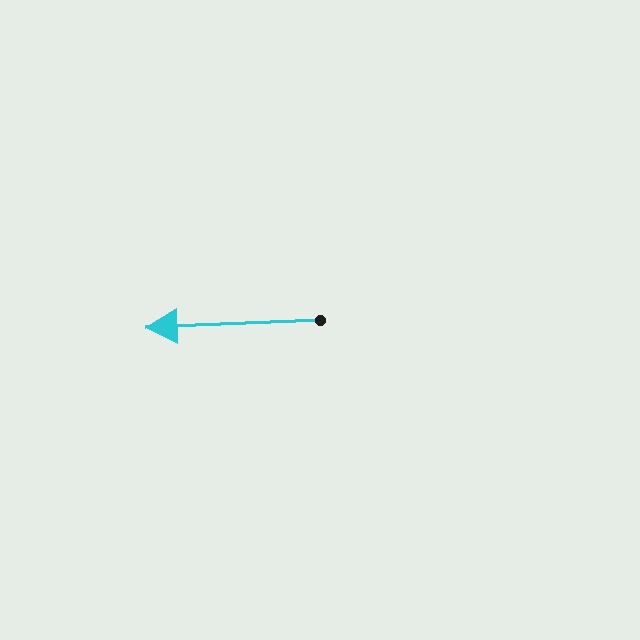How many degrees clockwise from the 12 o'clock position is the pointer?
Approximately 268 degrees.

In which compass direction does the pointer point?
West.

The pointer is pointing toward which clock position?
Roughly 9 o'clock.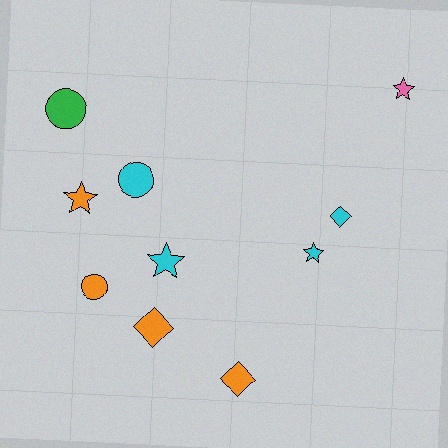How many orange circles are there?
There is 1 orange circle.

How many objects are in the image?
There are 10 objects.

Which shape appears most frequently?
Star, with 4 objects.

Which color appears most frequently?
Cyan, with 4 objects.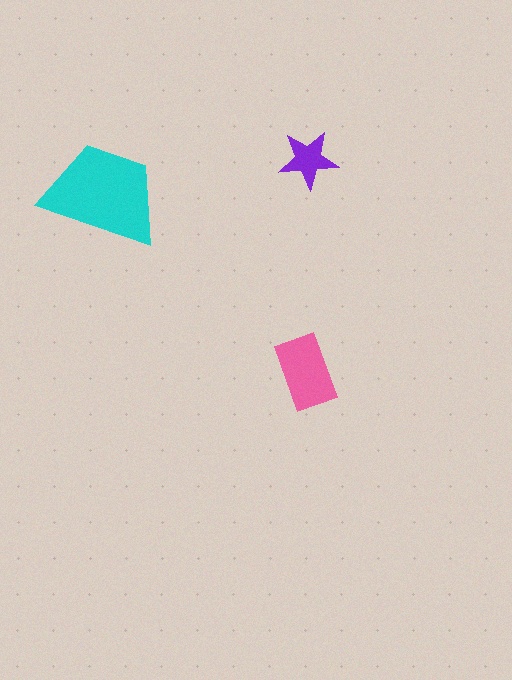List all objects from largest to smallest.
The cyan trapezoid, the pink rectangle, the purple star.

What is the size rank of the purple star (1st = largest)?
3rd.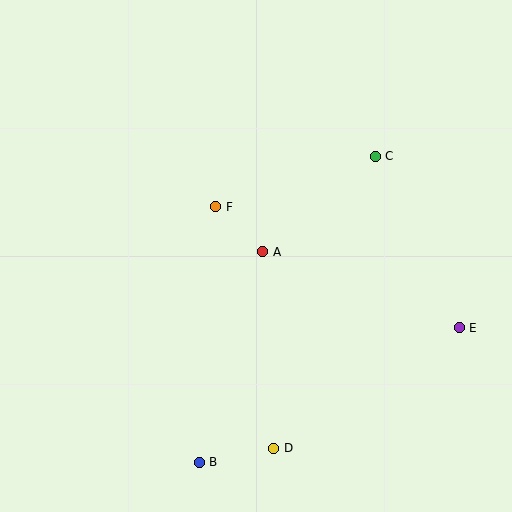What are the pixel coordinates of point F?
Point F is at (216, 207).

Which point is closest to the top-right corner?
Point C is closest to the top-right corner.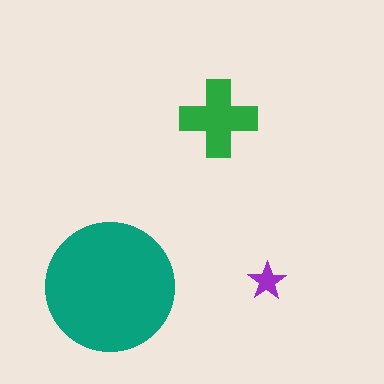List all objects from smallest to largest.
The purple star, the green cross, the teal circle.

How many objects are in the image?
There are 3 objects in the image.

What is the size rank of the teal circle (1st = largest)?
1st.